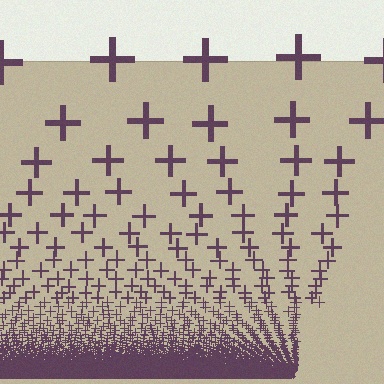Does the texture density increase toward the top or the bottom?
Density increases toward the bottom.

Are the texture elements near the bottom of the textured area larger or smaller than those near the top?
Smaller. The gradient is inverted — elements near the bottom are smaller and denser.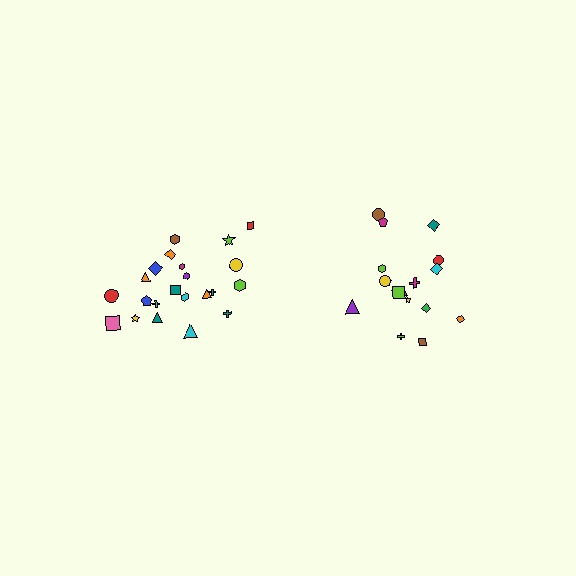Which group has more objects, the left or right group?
The left group.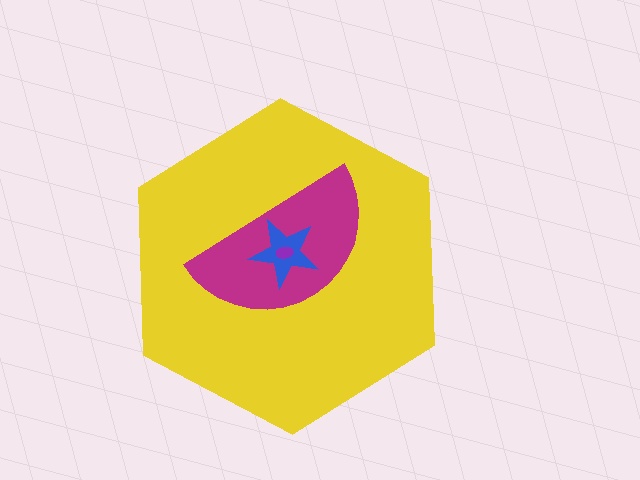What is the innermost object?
The purple ellipse.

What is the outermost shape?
The yellow hexagon.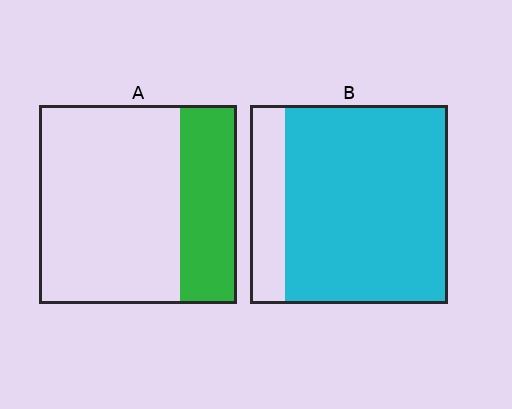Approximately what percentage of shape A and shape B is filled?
A is approximately 30% and B is approximately 80%.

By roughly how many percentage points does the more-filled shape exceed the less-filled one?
By roughly 55 percentage points (B over A).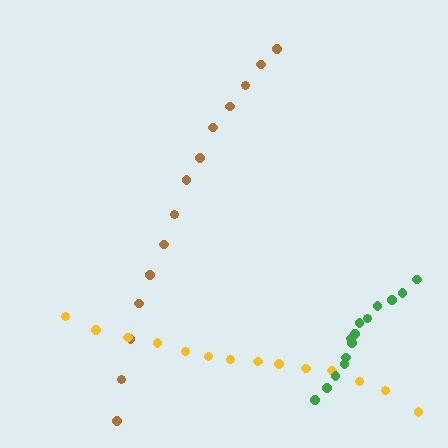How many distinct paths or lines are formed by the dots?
There are 3 distinct paths.